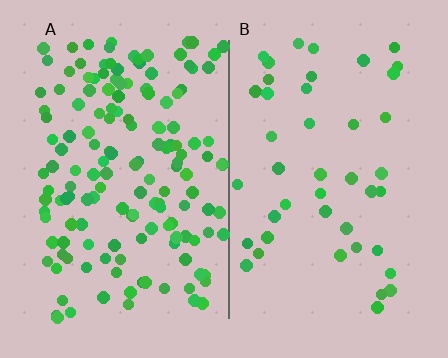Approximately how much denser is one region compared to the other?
Approximately 3.4× — region A over region B.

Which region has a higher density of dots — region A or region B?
A (the left).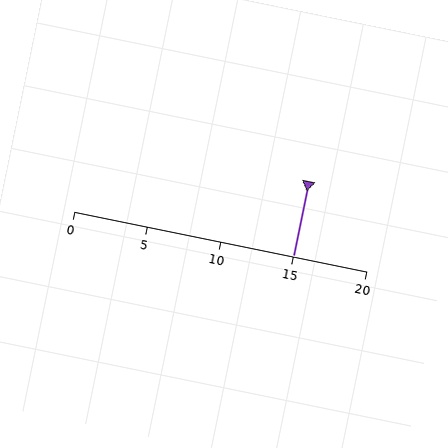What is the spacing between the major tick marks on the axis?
The major ticks are spaced 5 apart.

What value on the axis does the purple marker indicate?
The marker indicates approximately 15.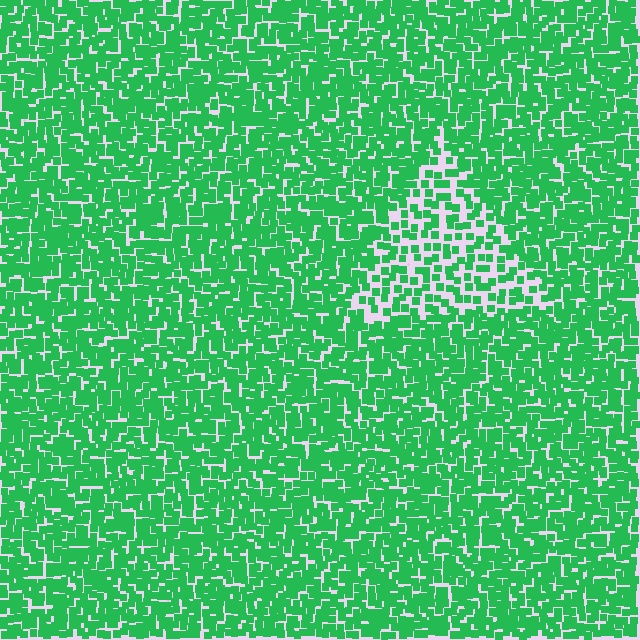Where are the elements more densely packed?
The elements are more densely packed outside the triangle boundary.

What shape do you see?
I see a triangle.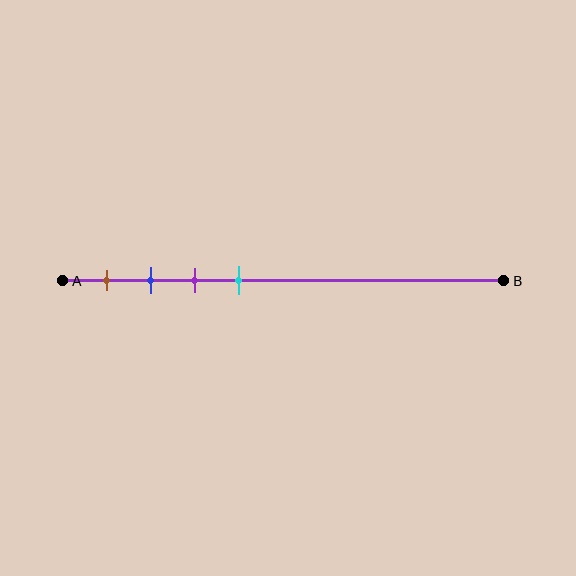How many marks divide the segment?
There are 4 marks dividing the segment.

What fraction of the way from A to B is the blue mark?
The blue mark is approximately 20% (0.2) of the way from A to B.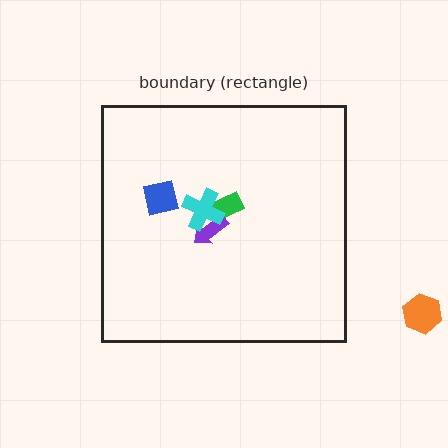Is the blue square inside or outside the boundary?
Inside.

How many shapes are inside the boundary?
4 inside, 1 outside.